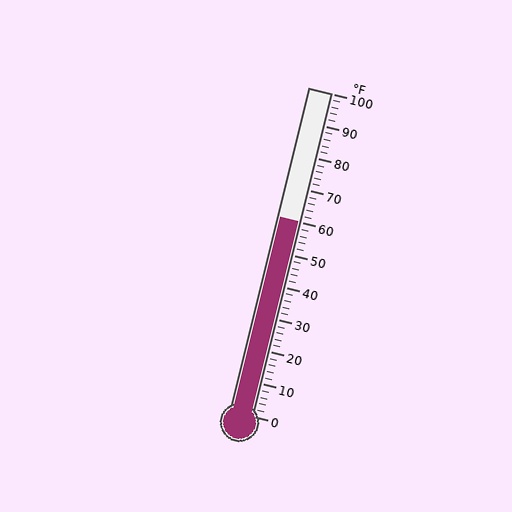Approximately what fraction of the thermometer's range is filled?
The thermometer is filled to approximately 60% of its range.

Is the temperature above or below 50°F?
The temperature is above 50°F.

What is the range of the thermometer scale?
The thermometer scale ranges from 0°F to 100°F.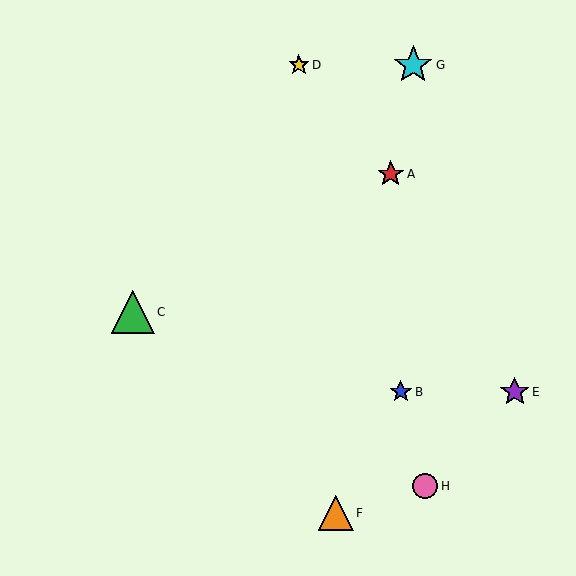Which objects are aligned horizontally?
Objects B, E are aligned horizontally.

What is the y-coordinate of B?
Object B is at y≈392.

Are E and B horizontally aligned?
Yes, both are at y≈392.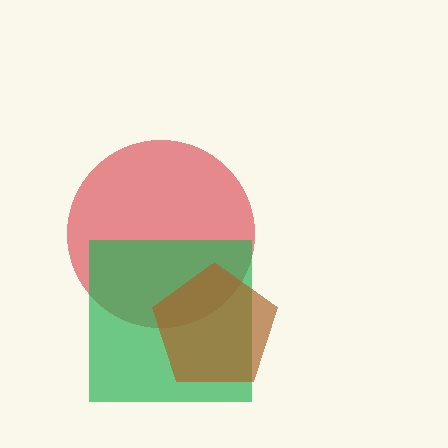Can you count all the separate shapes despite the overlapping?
Yes, there are 3 separate shapes.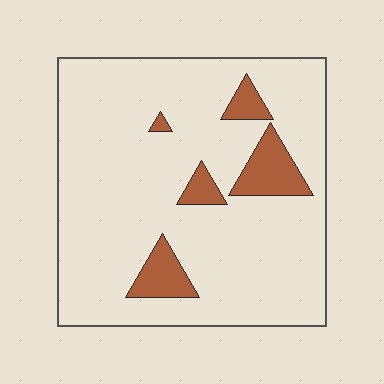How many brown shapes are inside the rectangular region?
5.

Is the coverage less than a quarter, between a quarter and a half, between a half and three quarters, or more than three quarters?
Less than a quarter.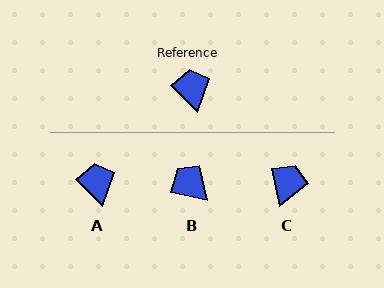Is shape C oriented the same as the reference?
No, it is off by about 31 degrees.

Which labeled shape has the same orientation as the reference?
A.